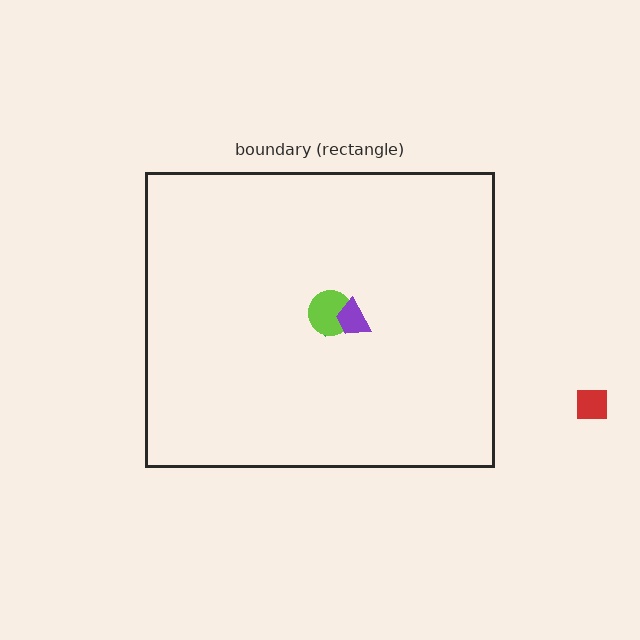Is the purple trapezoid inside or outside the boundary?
Inside.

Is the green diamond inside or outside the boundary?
Inside.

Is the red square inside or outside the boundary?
Outside.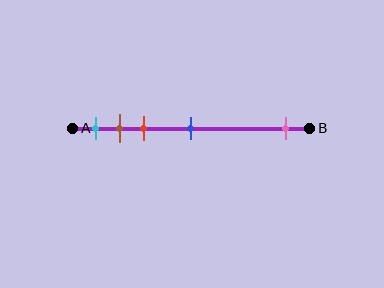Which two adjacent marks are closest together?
The brown and red marks are the closest adjacent pair.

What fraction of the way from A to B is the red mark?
The red mark is approximately 30% (0.3) of the way from A to B.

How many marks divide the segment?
There are 5 marks dividing the segment.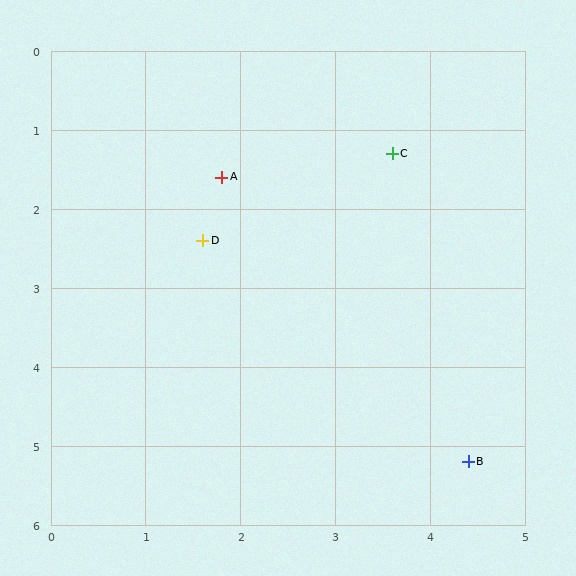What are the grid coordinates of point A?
Point A is at approximately (1.8, 1.6).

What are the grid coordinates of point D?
Point D is at approximately (1.6, 2.4).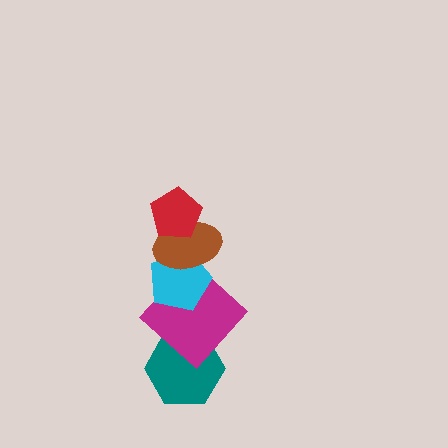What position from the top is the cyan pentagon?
The cyan pentagon is 3rd from the top.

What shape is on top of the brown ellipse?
The red pentagon is on top of the brown ellipse.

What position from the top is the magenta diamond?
The magenta diamond is 4th from the top.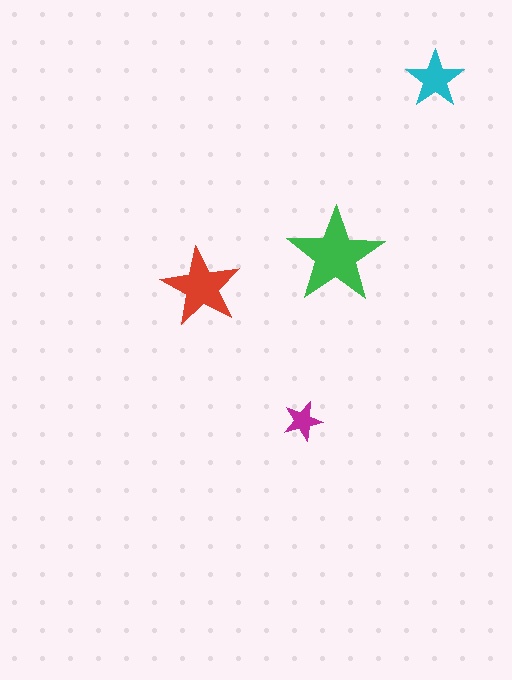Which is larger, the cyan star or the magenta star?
The cyan one.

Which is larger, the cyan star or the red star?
The red one.